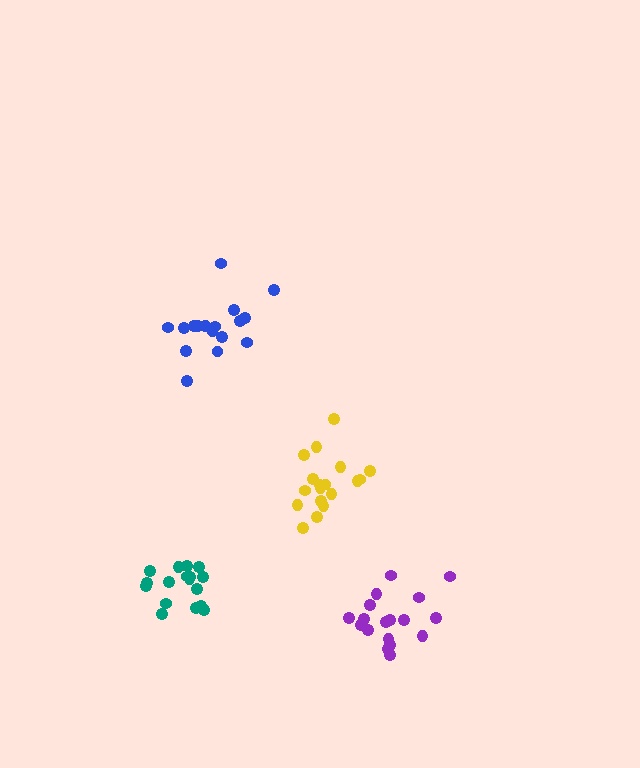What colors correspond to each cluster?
The clusters are colored: blue, yellow, purple, teal.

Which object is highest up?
The blue cluster is topmost.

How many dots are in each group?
Group 1: 17 dots, Group 2: 18 dots, Group 3: 18 dots, Group 4: 17 dots (70 total).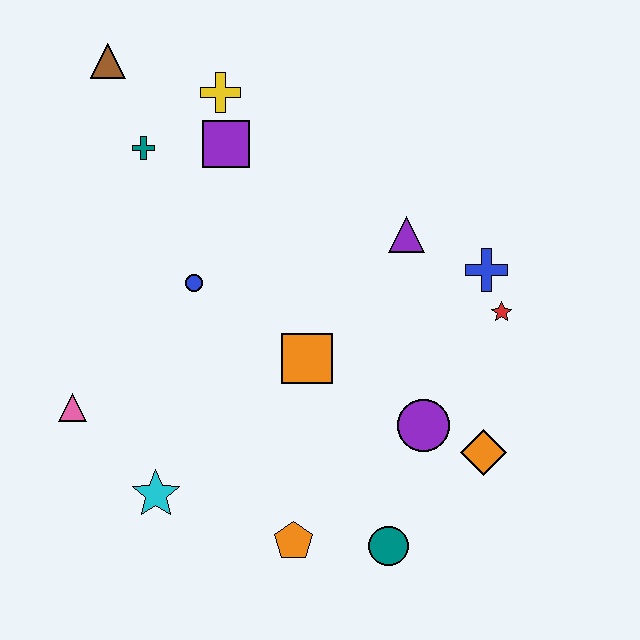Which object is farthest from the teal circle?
The brown triangle is farthest from the teal circle.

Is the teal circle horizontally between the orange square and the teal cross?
No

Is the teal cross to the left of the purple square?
Yes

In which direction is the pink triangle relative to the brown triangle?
The pink triangle is below the brown triangle.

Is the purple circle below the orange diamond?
No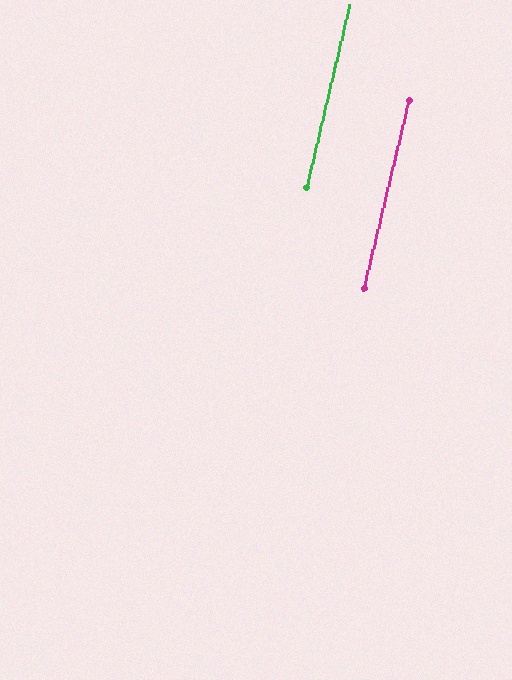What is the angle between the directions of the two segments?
Approximately 0 degrees.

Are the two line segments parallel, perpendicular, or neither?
Parallel — their directions differ by only 0.1°.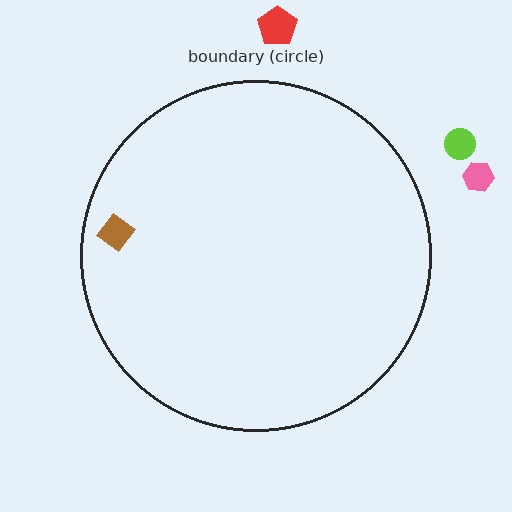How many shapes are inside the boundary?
1 inside, 3 outside.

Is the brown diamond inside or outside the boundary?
Inside.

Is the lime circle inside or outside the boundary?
Outside.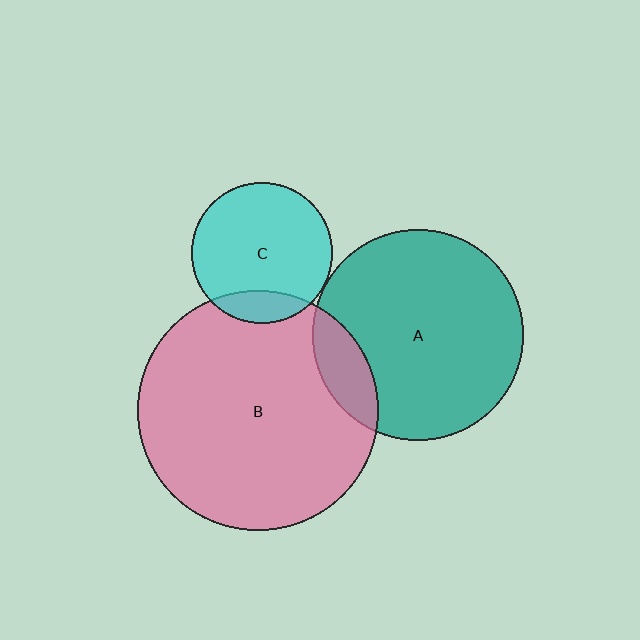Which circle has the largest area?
Circle B (pink).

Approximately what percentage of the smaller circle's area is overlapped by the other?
Approximately 15%.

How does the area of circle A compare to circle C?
Approximately 2.3 times.